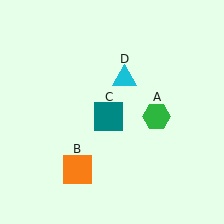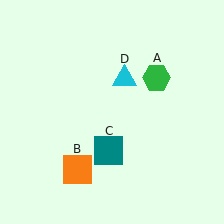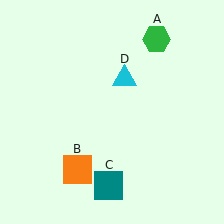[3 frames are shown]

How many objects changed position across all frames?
2 objects changed position: green hexagon (object A), teal square (object C).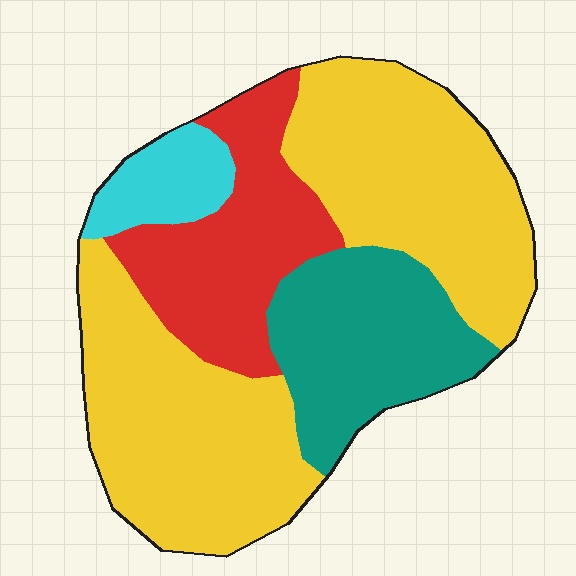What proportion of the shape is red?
Red covers about 20% of the shape.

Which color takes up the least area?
Cyan, at roughly 5%.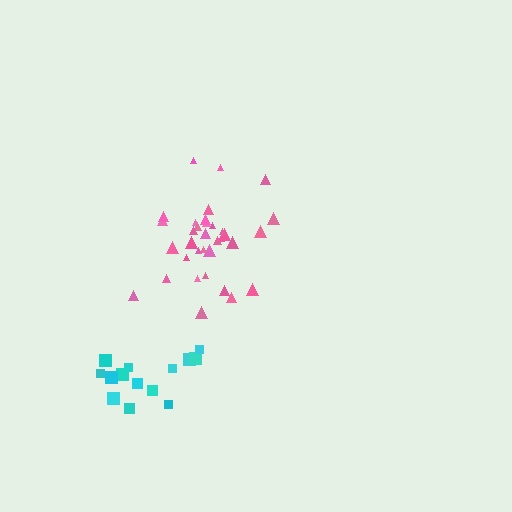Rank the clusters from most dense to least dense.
pink, cyan.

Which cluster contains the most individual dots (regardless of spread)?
Pink (34).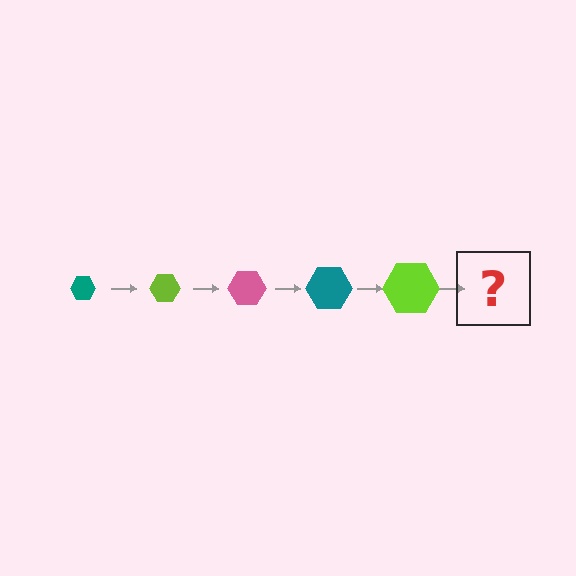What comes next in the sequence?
The next element should be a pink hexagon, larger than the previous one.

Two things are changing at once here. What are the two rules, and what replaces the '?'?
The two rules are that the hexagon grows larger each step and the color cycles through teal, lime, and pink. The '?' should be a pink hexagon, larger than the previous one.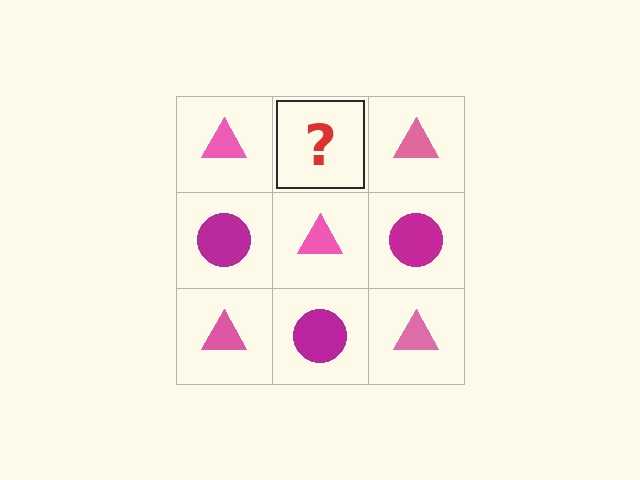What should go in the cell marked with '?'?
The missing cell should contain a magenta circle.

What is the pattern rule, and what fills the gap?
The rule is that it alternates pink triangle and magenta circle in a checkerboard pattern. The gap should be filled with a magenta circle.